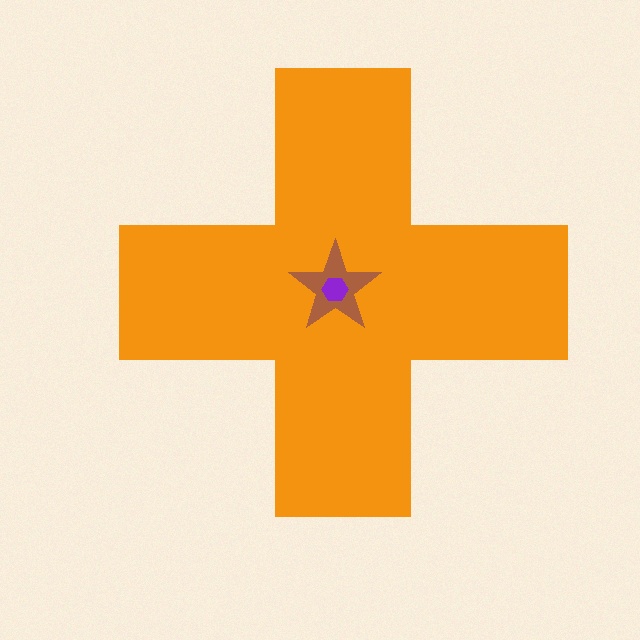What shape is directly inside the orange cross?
The brown star.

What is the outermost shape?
The orange cross.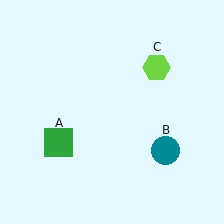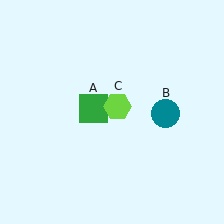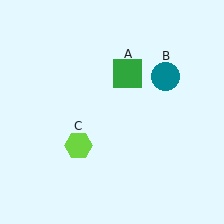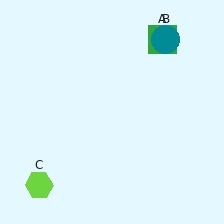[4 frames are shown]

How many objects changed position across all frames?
3 objects changed position: green square (object A), teal circle (object B), lime hexagon (object C).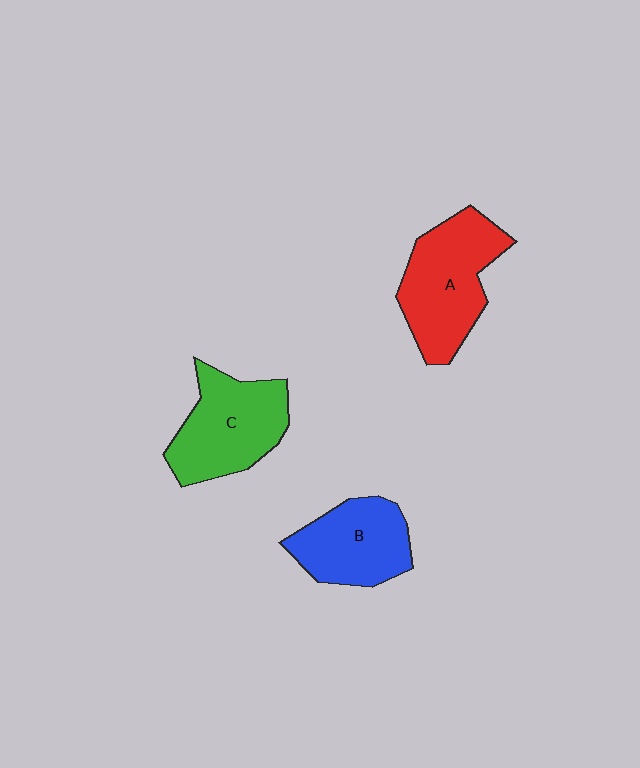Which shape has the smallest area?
Shape B (blue).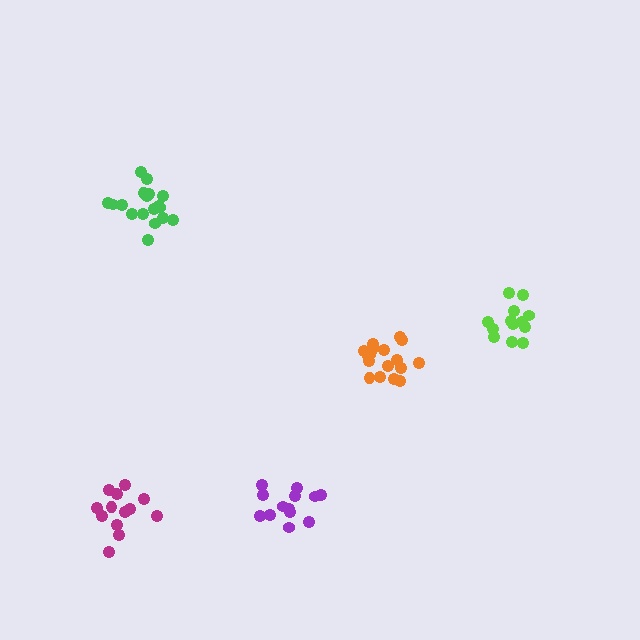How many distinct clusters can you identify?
There are 5 distinct clusters.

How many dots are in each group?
Group 1: 13 dots, Group 2: 13 dots, Group 3: 18 dots, Group 4: 18 dots, Group 5: 13 dots (75 total).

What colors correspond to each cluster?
The clusters are colored: purple, lime, green, orange, magenta.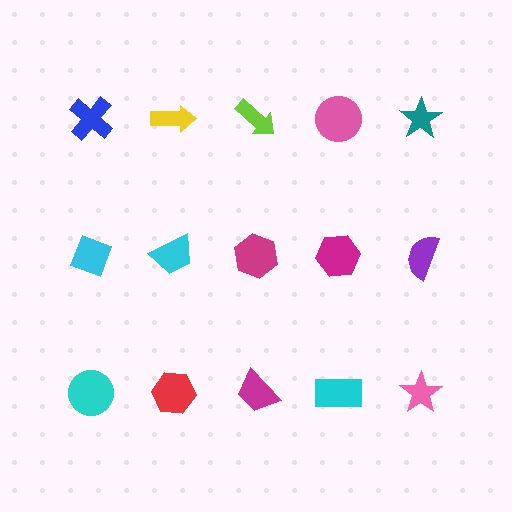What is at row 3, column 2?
A red hexagon.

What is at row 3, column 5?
A pink star.